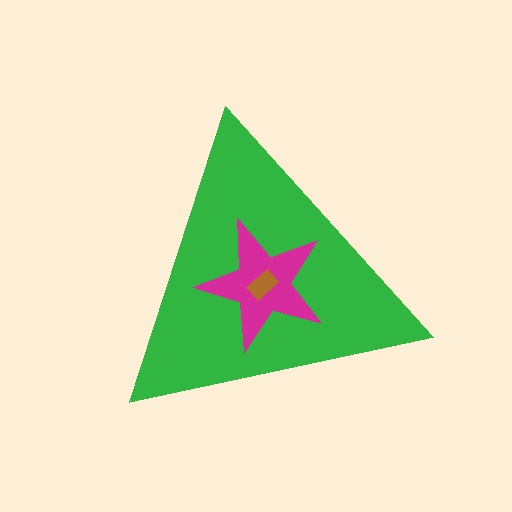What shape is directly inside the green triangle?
The magenta star.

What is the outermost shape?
The green triangle.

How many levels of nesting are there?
3.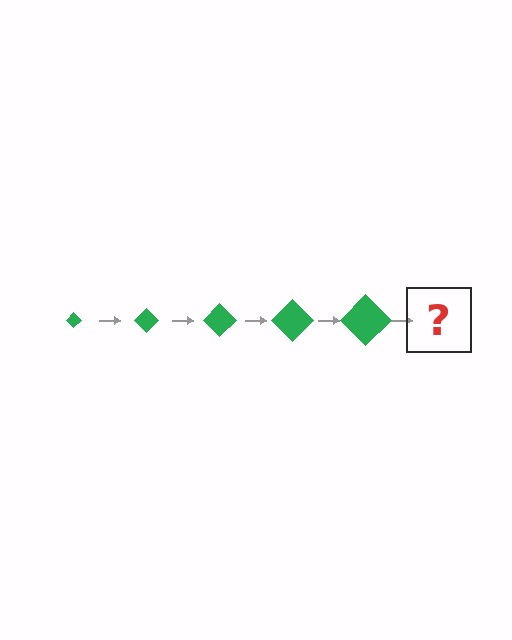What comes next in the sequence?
The next element should be a green diamond, larger than the previous one.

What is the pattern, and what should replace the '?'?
The pattern is that the diamond gets progressively larger each step. The '?' should be a green diamond, larger than the previous one.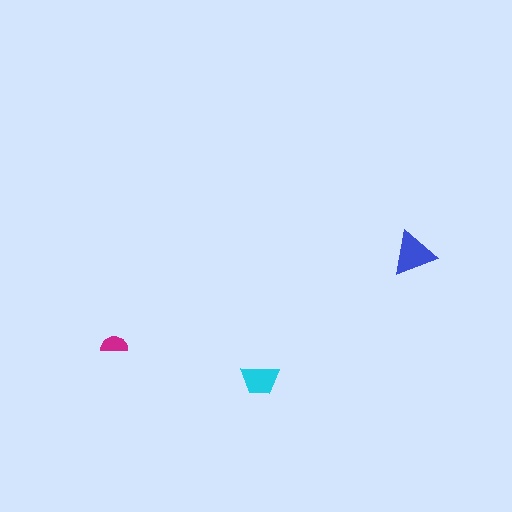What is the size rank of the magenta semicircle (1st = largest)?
3rd.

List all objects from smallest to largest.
The magenta semicircle, the cyan trapezoid, the blue triangle.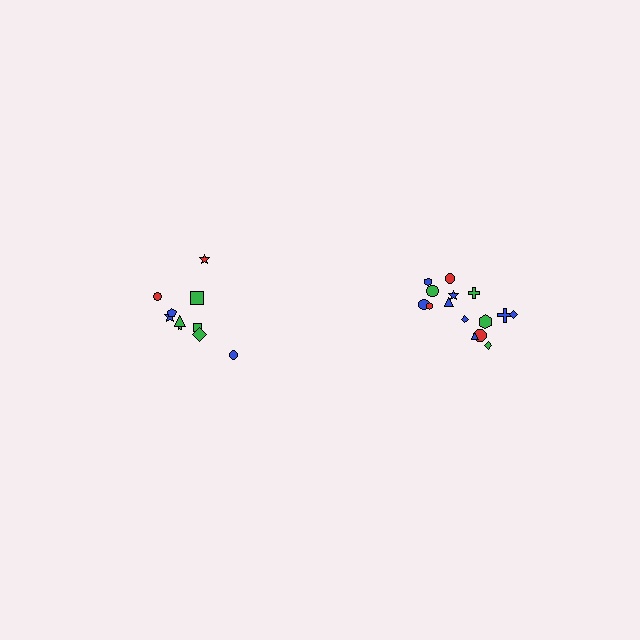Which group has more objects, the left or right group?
The right group.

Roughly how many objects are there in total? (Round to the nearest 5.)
Roughly 25 objects in total.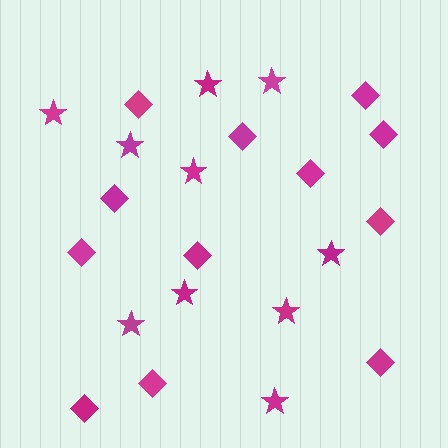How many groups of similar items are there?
There are 2 groups: one group of diamonds (12) and one group of stars (10).